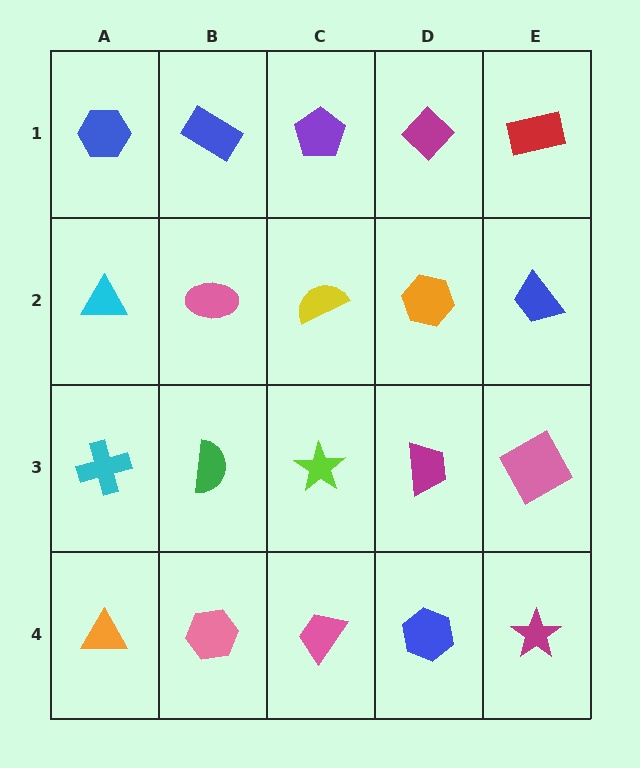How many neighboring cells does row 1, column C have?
3.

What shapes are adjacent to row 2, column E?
A red rectangle (row 1, column E), a pink square (row 3, column E), an orange hexagon (row 2, column D).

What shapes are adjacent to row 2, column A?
A blue hexagon (row 1, column A), a cyan cross (row 3, column A), a pink ellipse (row 2, column B).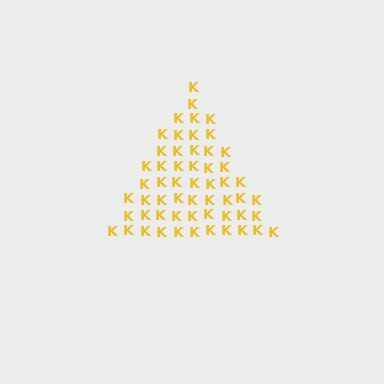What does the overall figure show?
The overall figure shows a triangle.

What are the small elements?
The small elements are letter K's.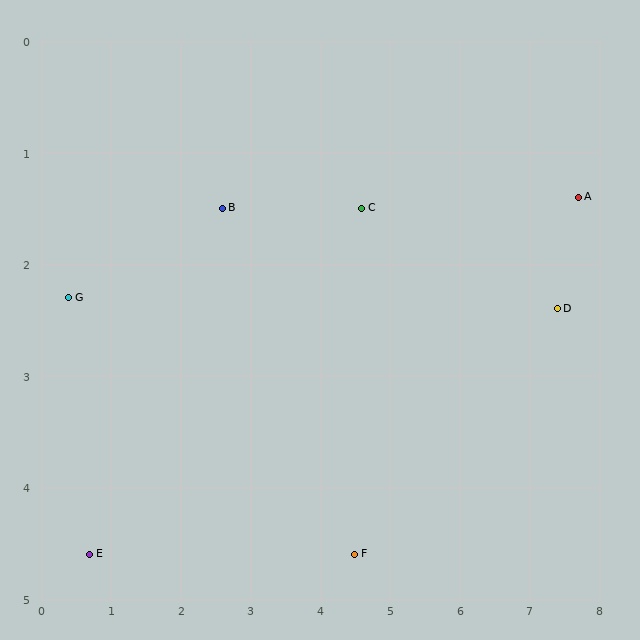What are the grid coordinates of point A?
Point A is at approximately (7.7, 1.4).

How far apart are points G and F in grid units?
Points G and F are about 4.7 grid units apart.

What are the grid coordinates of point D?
Point D is at approximately (7.4, 2.4).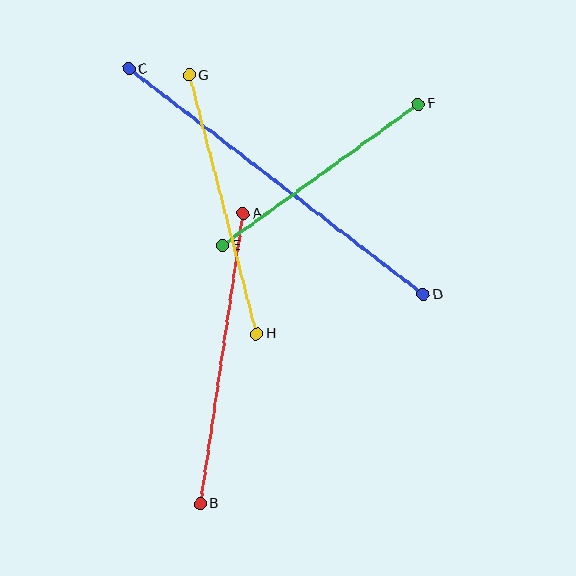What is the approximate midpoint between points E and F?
The midpoint is at approximately (321, 175) pixels.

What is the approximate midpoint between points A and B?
The midpoint is at approximately (222, 359) pixels.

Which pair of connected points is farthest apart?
Points C and D are farthest apart.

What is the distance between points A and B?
The distance is approximately 293 pixels.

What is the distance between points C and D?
The distance is approximately 371 pixels.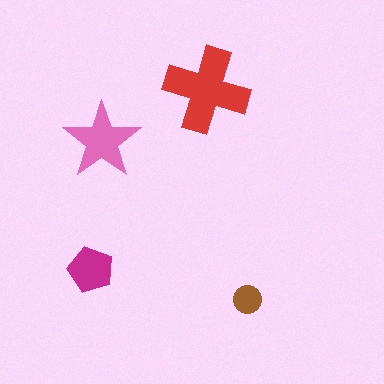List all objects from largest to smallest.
The red cross, the pink star, the magenta pentagon, the brown circle.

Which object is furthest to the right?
The brown circle is rightmost.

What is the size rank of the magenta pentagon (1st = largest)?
3rd.